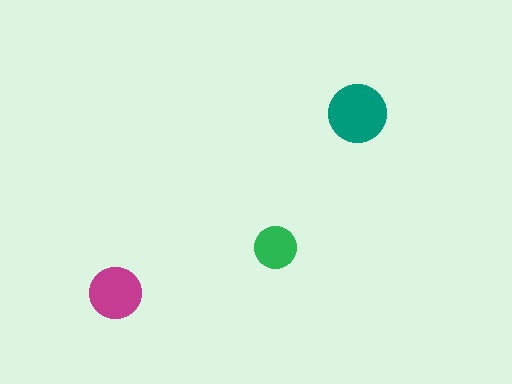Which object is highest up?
The teal circle is topmost.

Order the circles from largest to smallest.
the teal one, the magenta one, the green one.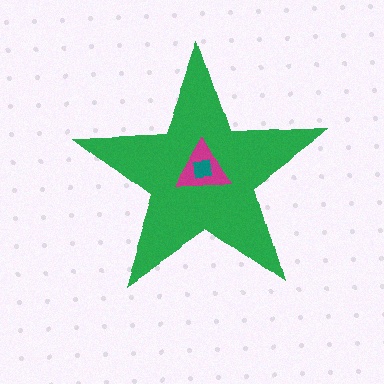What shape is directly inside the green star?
The magenta triangle.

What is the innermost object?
The teal square.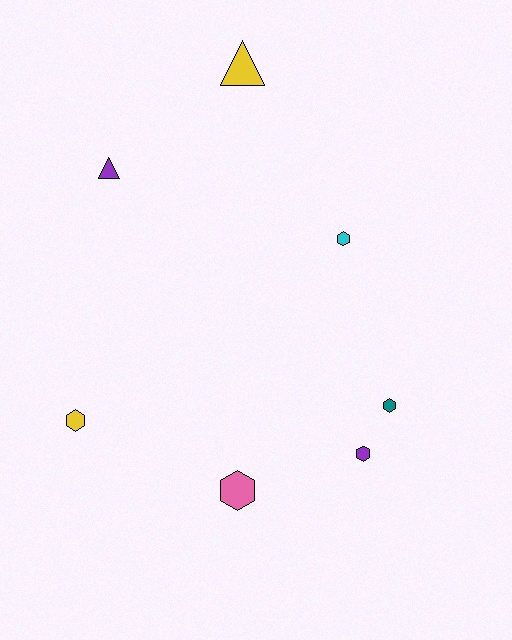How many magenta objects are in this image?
There are no magenta objects.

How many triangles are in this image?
There are 2 triangles.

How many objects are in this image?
There are 7 objects.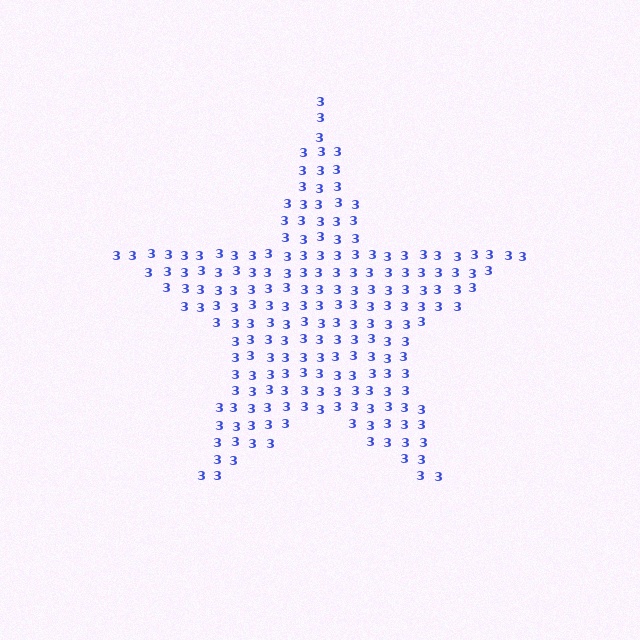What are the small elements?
The small elements are digit 3's.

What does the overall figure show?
The overall figure shows a star.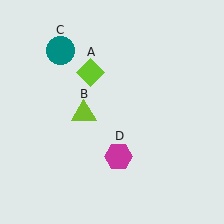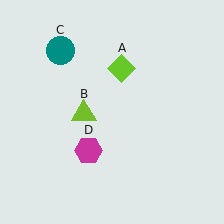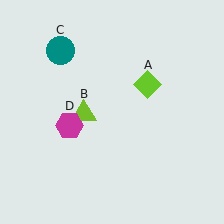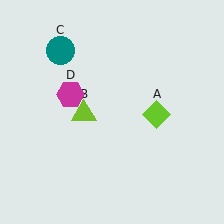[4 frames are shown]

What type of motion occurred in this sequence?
The lime diamond (object A), magenta hexagon (object D) rotated clockwise around the center of the scene.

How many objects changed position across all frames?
2 objects changed position: lime diamond (object A), magenta hexagon (object D).